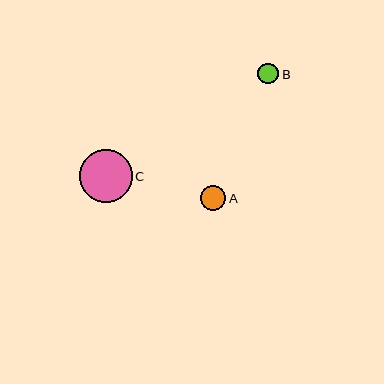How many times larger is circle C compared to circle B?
Circle C is approximately 2.6 times the size of circle B.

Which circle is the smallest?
Circle B is the smallest with a size of approximately 21 pixels.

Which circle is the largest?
Circle C is the largest with a size of approximately 53 pixels.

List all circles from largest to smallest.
From largest to smallest: C, A, B.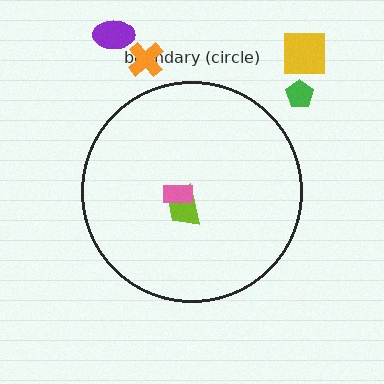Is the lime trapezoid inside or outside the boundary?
Inside.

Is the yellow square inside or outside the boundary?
Outside.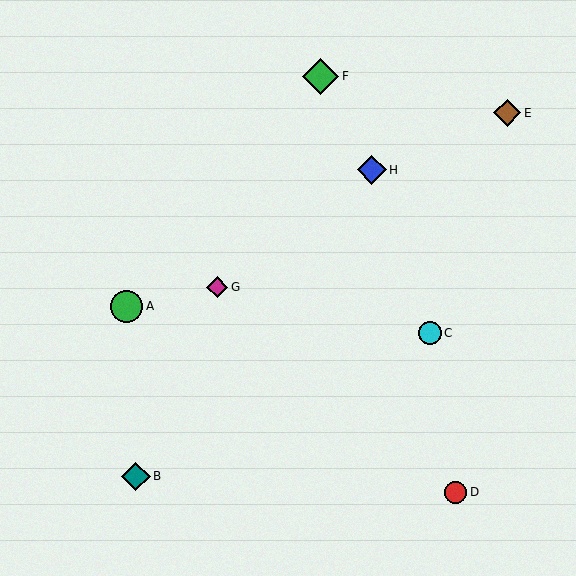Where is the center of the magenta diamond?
The center of the magenta diamond is at (217, 287).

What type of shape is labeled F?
Shape F is a green diamond.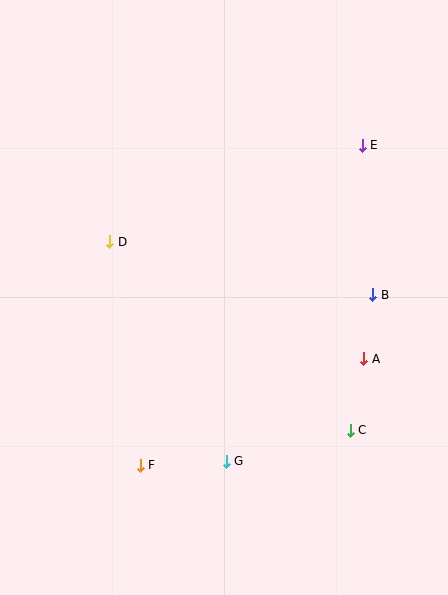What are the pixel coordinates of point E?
Point E is at (362, 145).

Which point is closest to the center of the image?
Point D at (110, 242) is closest to the center.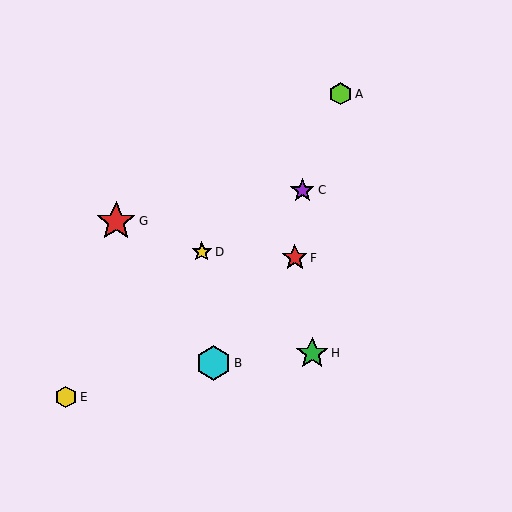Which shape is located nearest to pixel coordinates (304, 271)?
The red star (labeled F) at (295, 258) is nearest to that location.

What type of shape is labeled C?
Shape C is a purple star.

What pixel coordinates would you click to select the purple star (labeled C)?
Click at (302, 190) to select the purple star C.